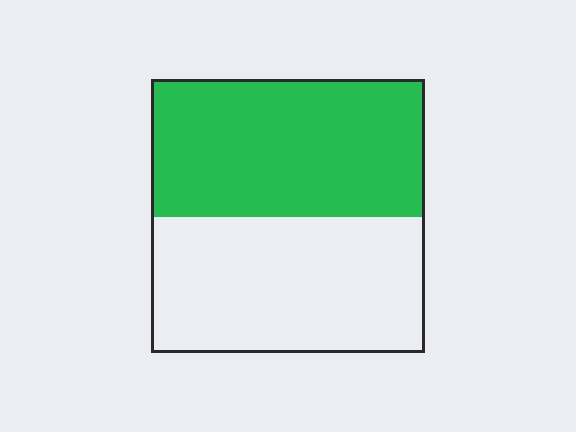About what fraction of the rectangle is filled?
About one half (1/2).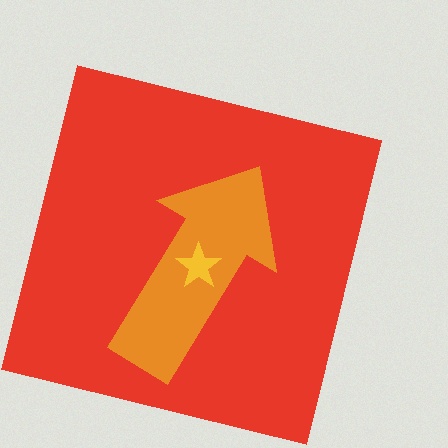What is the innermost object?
The yellow star.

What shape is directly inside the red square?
The orange arrow.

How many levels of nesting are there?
3.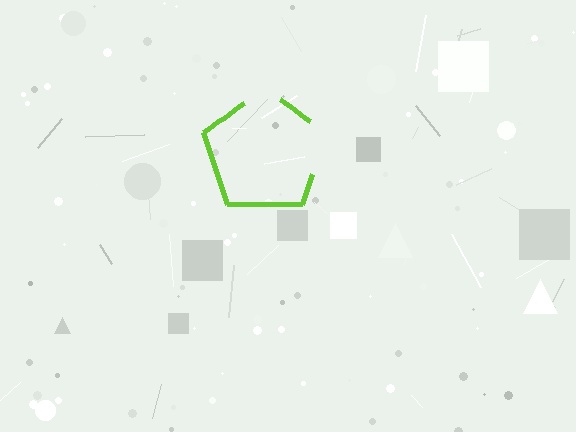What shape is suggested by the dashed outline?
The dashed outline suggests a pentagon.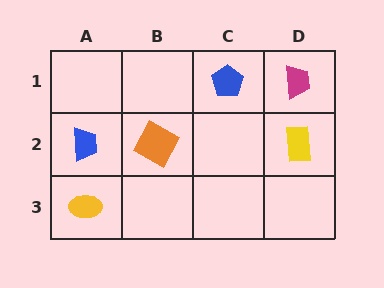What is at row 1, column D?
A magenta trapezoid.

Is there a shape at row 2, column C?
No, that cell is empty.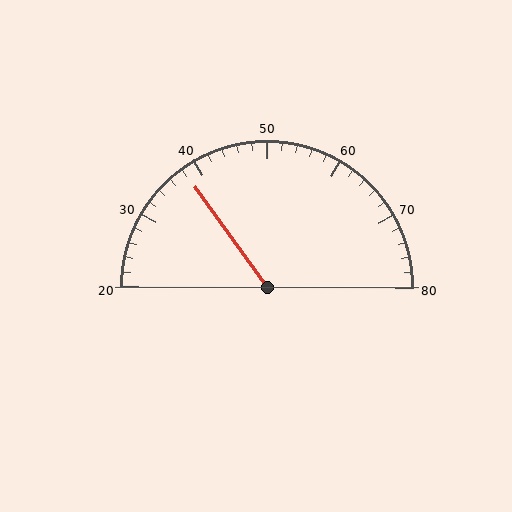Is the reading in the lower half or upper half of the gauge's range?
The reading is in the lower half of the range (20 to 80).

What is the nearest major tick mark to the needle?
The nearest major tick mark is 40.